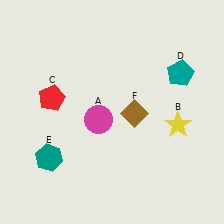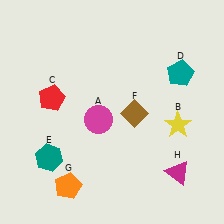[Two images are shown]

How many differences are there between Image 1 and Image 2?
There are 2 differences between the two images.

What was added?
An orange pentagon (G), a magenta triangle (H) were added in Image 2.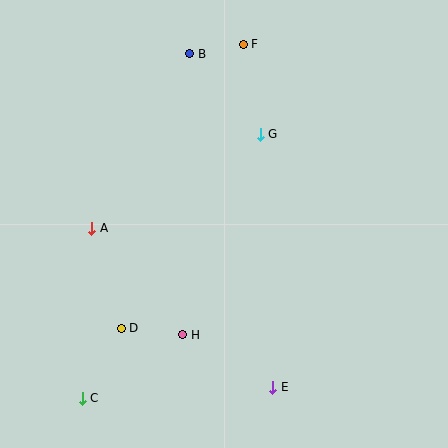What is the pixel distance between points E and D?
The distance between E and D is 163 pixels.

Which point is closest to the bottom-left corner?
Point C is closest to the bottom-left corner.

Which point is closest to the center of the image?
Point G at (260, 134) is closest to the center.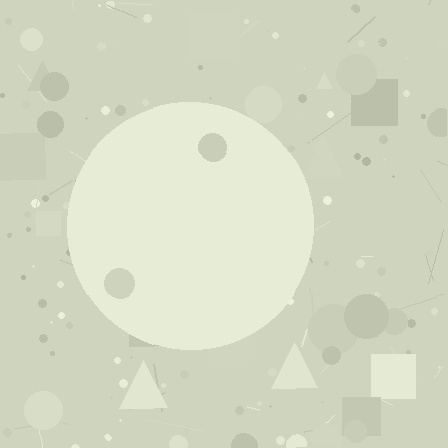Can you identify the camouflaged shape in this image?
The camouflaged shape is a circle.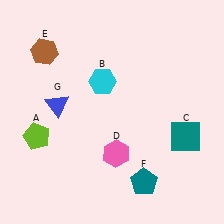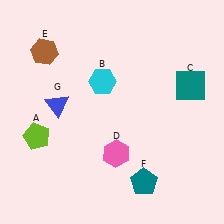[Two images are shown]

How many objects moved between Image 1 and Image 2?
1 object moved between the two images.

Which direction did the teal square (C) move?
The teal square (C) moved up.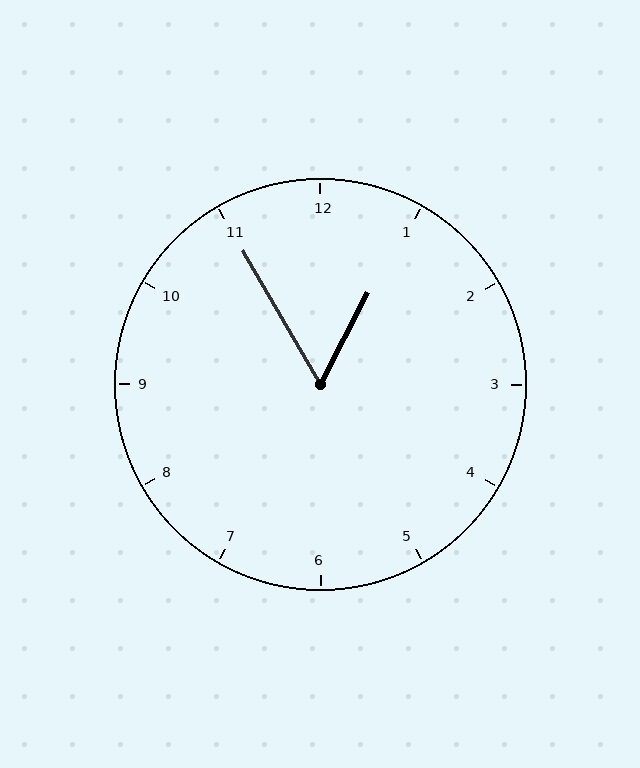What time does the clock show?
12:55.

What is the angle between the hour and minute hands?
Approximately 58 degrees.